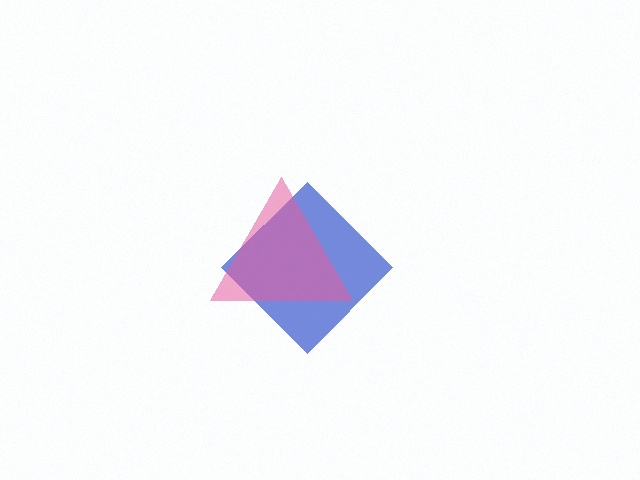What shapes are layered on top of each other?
The layered shapes are: a blue diamond, a pink triangle.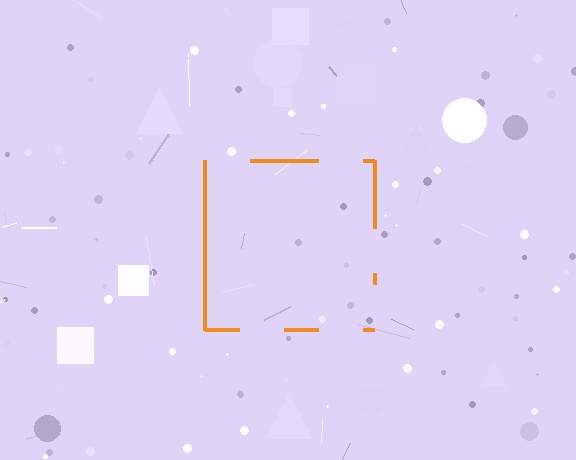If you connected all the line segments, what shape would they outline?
They would outline a square.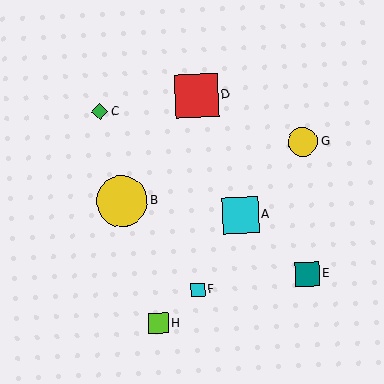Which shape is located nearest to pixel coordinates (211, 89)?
The red square (labeled D) at (197, 96) is nearest to that location.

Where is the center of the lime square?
The center of the lime square is at (158, 323).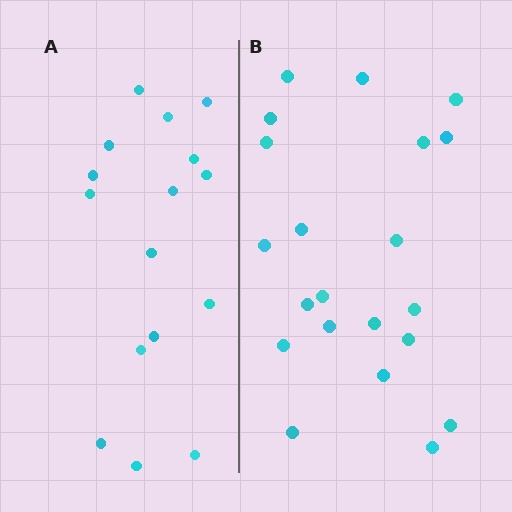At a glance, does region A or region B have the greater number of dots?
Region B (the right region) has more dots.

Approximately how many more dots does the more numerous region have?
Region B has about 5 more dots than region A.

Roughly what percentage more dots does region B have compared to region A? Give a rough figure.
About 30% more.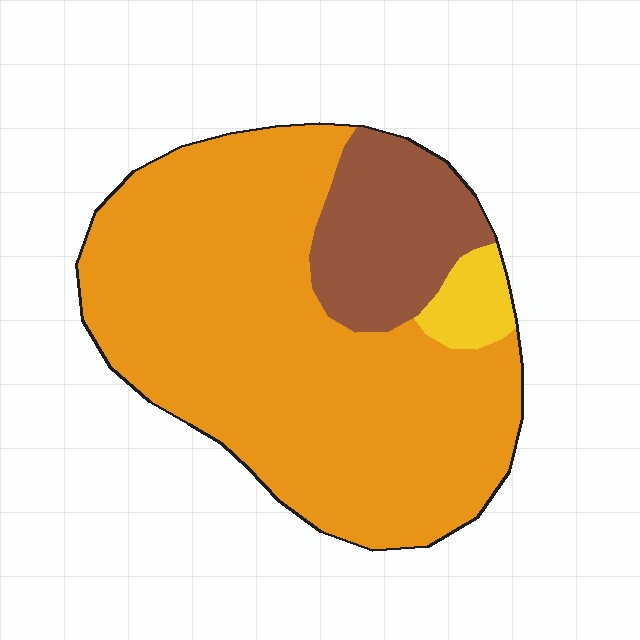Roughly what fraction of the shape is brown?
Brown takes up between a sixth and a third of the shape.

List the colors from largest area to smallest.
From largest to smallest: orange, brown, yellow.